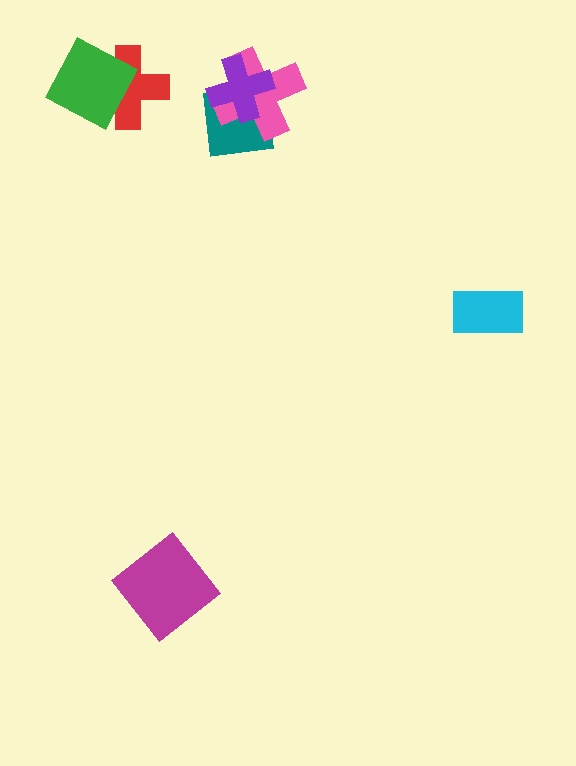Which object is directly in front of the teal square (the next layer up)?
The pink cross is directly in front of the teal square.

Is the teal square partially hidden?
Yes, it is partially covered by another shape.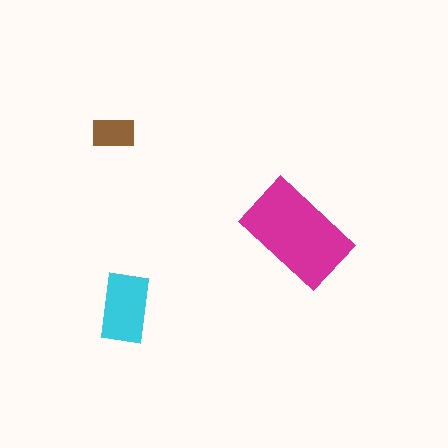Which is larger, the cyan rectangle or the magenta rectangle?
The magenta one.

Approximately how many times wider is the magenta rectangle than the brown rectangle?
About 2.5 times wider.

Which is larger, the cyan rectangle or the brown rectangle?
The cyan one.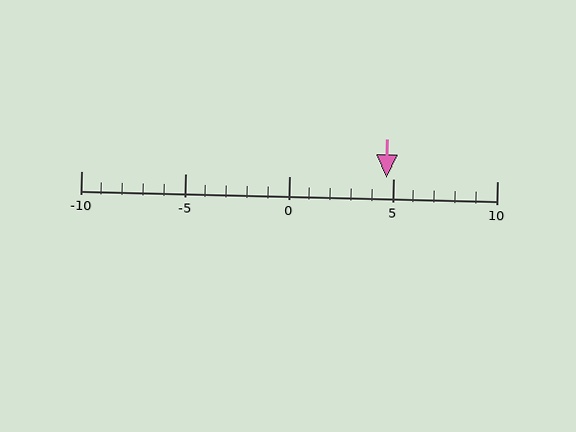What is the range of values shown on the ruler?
The ruler shows values from -10 to 10.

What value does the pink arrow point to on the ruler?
The pink arrow points to approximately 5.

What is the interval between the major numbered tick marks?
The major tick marks are spaced 5 units apart.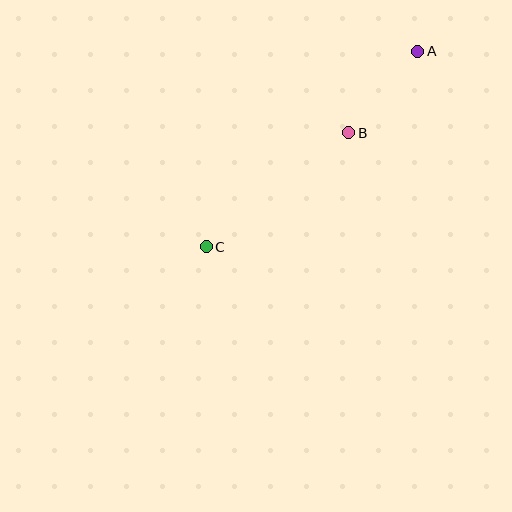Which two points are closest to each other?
Points A and B are closest to each other.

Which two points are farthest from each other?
Points A and C are farthest from each other.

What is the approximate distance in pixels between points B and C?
The distance between B and C is approximately 183 pixels.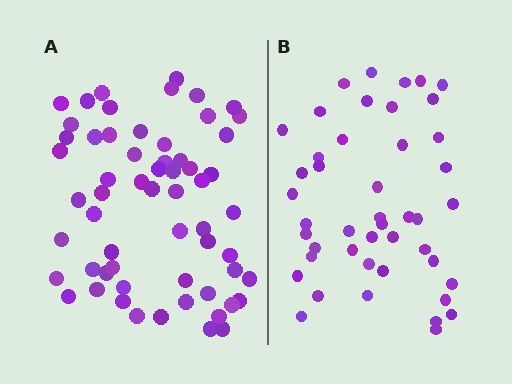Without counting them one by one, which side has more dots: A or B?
Region A (the left region) has more dots.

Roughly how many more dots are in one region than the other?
Region A has approximately 15 more dots than region B.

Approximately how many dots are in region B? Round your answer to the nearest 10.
About 40 dots. (The exact count is 45, which rounds to 40.)